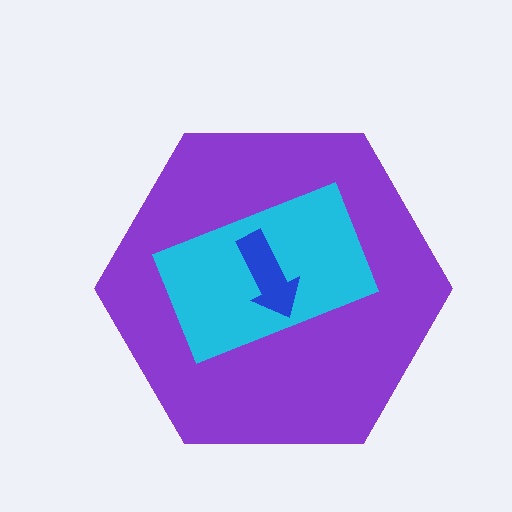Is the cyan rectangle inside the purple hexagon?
Yes.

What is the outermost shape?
The purple hexagon.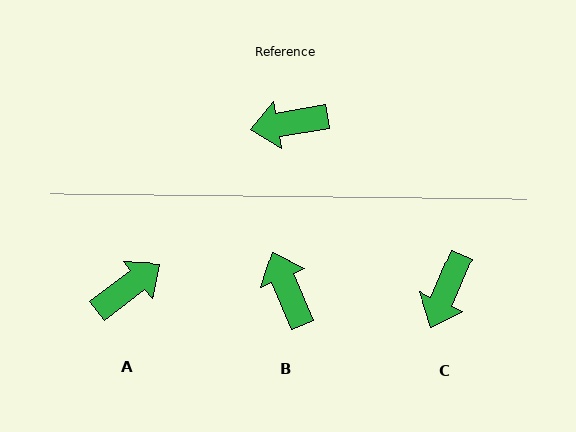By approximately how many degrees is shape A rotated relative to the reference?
Approximately 152 degrees clockwise.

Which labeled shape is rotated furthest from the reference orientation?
A, about 152 degrees away.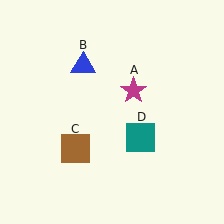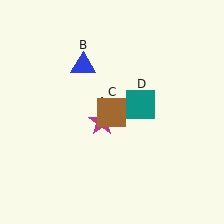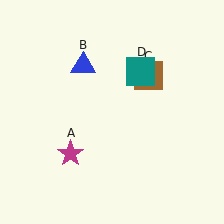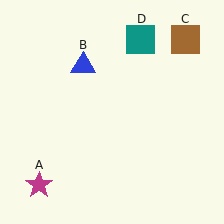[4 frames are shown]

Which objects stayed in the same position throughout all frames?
Blue triangle (object B) remained stationary.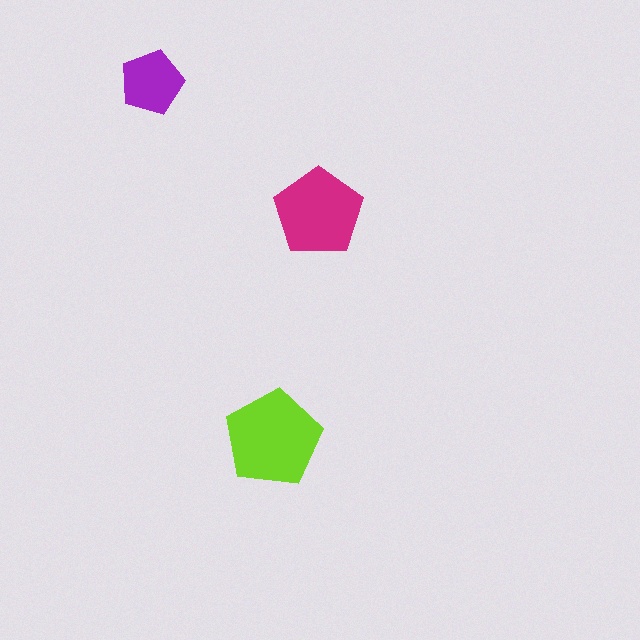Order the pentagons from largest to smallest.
the lime one, the magenta one, the purple one.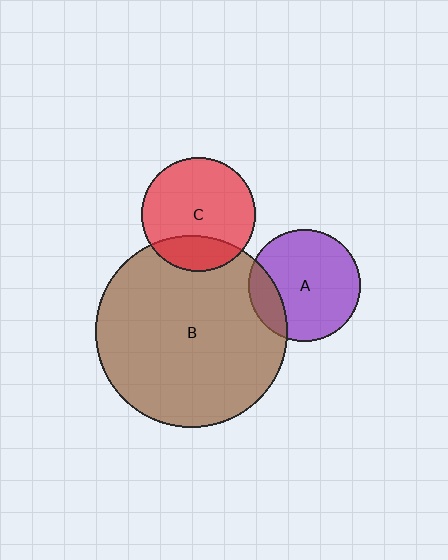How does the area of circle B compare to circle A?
Approximately 3.0 times.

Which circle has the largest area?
Circle B (brown).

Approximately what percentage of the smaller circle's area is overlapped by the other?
Approximately 20%.